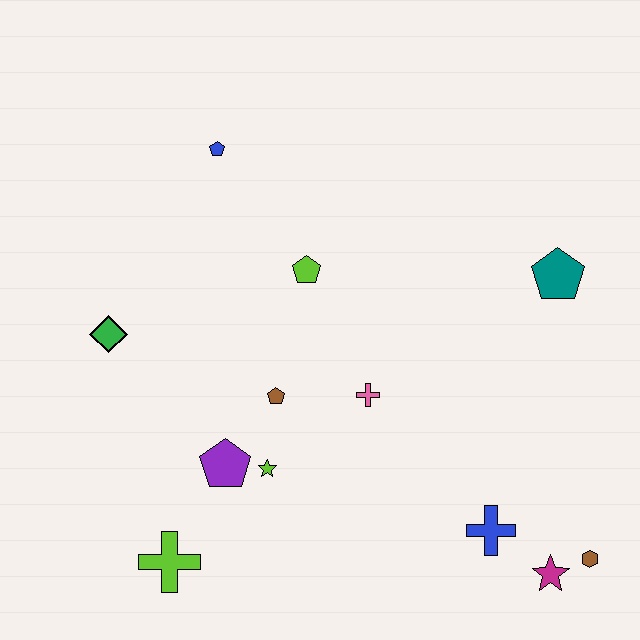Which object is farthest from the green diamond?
The brown hexagon is farthest from the green diamond.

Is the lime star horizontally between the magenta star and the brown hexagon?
No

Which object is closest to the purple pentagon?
The lime star is closest to the purple pentagon.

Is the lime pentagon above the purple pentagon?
Yes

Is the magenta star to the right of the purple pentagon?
Yes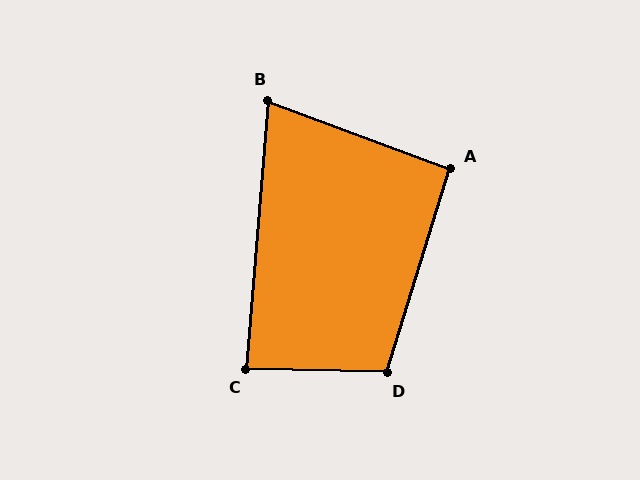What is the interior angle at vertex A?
Approximately 93 degrees (approximately right).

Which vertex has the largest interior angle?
D, at approximately 106 degrees.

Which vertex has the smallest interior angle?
B, at approximately 74 degrees.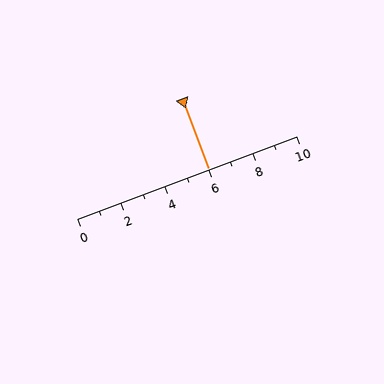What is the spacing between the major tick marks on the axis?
The major ticks are spaced 2 apart.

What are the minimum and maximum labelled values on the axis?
The axis runs from 0 to 10.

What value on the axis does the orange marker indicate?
The marker indicates approximately 6.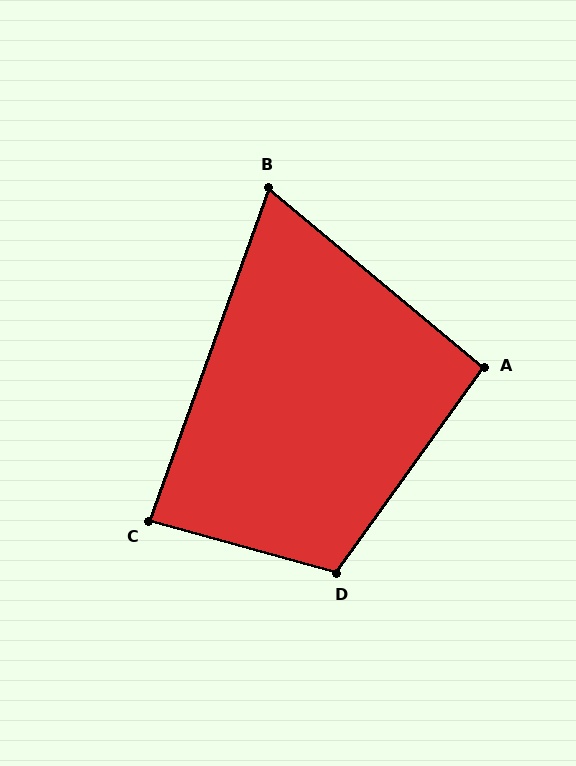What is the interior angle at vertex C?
Approximately 86 degrees (approximately right).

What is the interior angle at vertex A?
Approximately 94 degrees (approximately right).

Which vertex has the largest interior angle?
D, at approximately 110 degrees.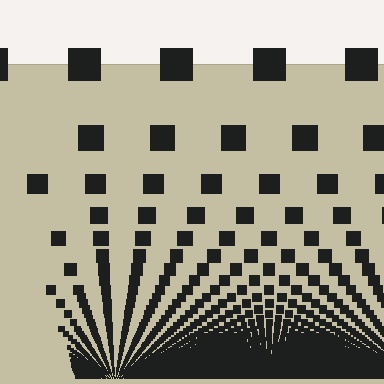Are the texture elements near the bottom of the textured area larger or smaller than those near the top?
Smaller. The gradient is inverted — elements near the bottom are smaller and denser.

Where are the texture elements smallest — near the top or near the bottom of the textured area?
Near the bottom.